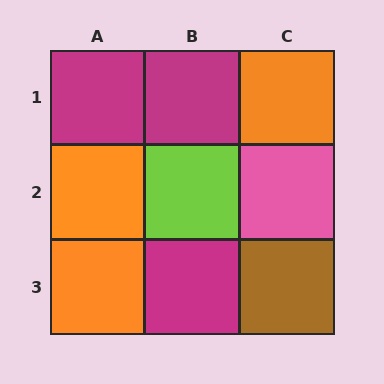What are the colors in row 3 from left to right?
Orange, magenta, brown.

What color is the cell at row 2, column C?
Pink.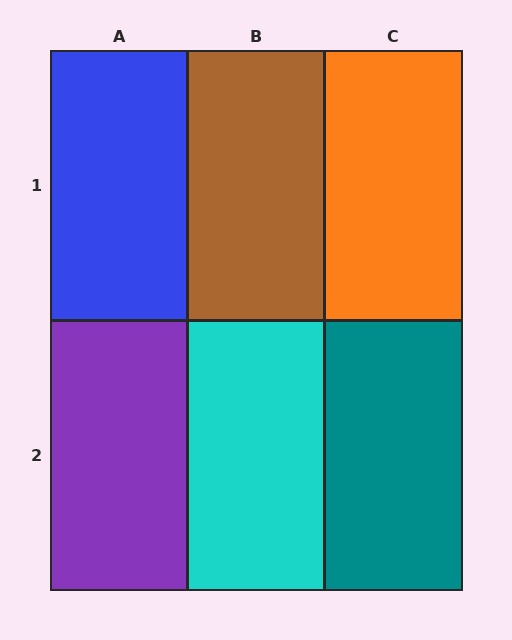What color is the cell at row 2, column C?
Teal.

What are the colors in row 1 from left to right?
Blue, brown, orange.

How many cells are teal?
1 cell is teal.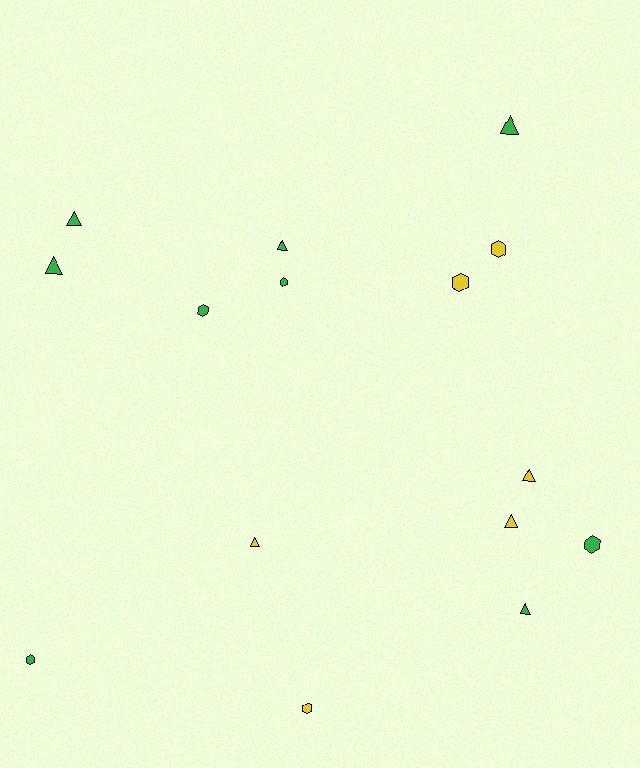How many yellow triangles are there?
There are 3 yellow triangles.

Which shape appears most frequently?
Triangle, with 8 objects.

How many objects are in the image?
There are 15 objects.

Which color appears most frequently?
Green, with 9 objects.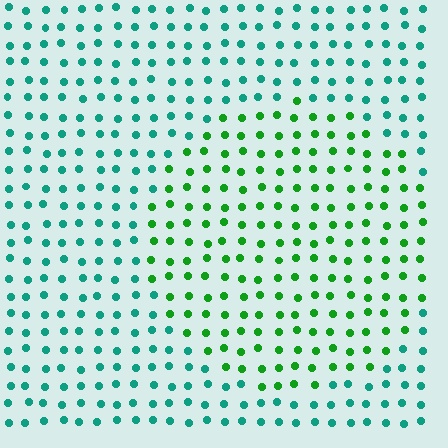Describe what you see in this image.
The image is filled with small teal elements in a uniform arrangement. A circle-shaped region is visible where the elements are tinted to a slightly different hue, forming a subtle color boundary.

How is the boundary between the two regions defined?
The boundary is defined purely by a slight shift in hue (about 45 degrees). Spacing, size, and orientation are identical on both sides.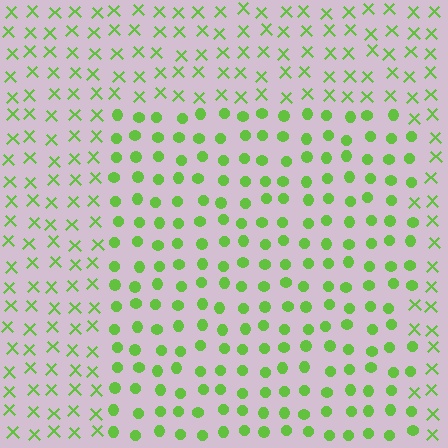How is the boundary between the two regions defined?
The boundary is defined by a change in element shape: circles inside vs. X marks outside. All elements share the same color and spacing.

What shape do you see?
I see a rectangle.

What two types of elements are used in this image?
The image uses circles inside the rectangle region and X marks outside it.